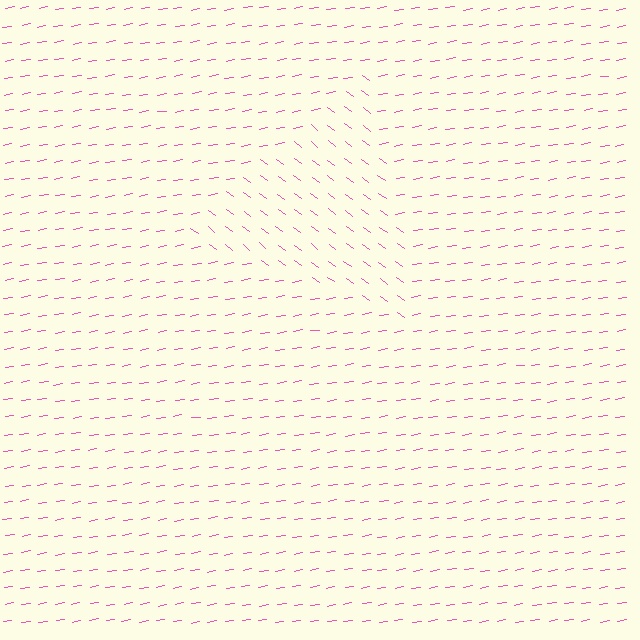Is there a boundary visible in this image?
Yes, there is a texture boundary formed by a change in line orientation.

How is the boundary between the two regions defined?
The boundary is defined purely by a change in line orientation (approximately 45 degrees difference). All lines are the same color and thickness.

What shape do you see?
I see a triangle.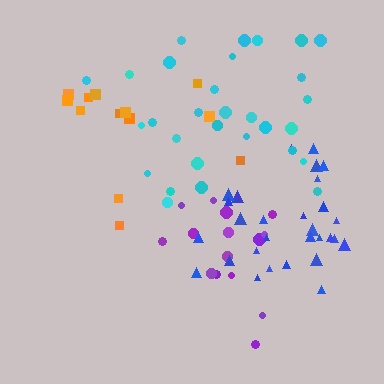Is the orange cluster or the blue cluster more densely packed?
Blue.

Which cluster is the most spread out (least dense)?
Orange.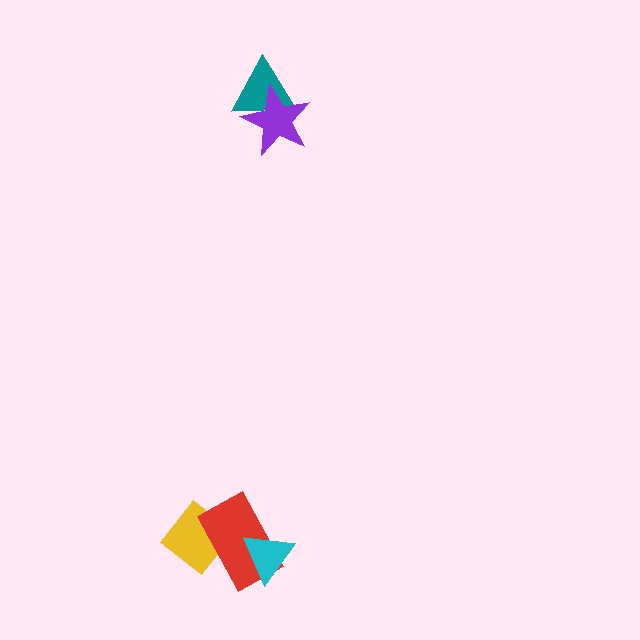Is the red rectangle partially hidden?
Yes, it is partially covered by another shape.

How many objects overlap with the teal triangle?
1 object overlaps with the teal triangle.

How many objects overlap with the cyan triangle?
1 object overlaps with the cyan triangle.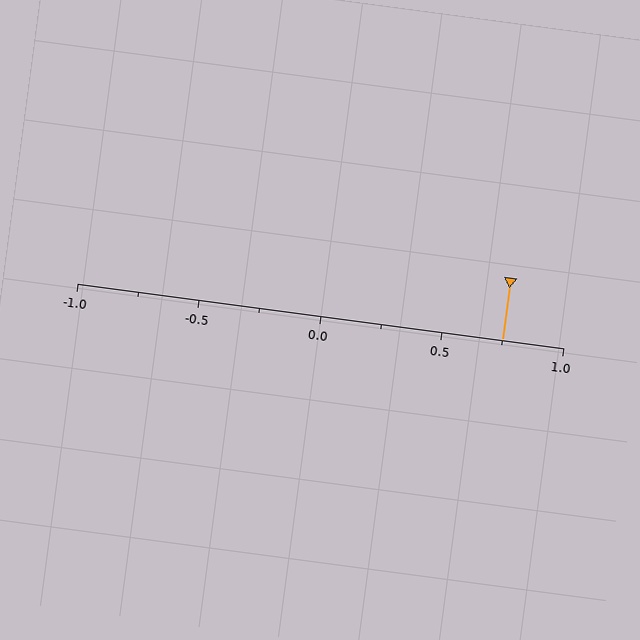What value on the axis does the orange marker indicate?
The marker indicates approximately 0.75.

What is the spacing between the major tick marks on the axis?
The major ticks are spaced 0.5 apart.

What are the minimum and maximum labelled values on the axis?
The axis runs from -1.0 to 1.0.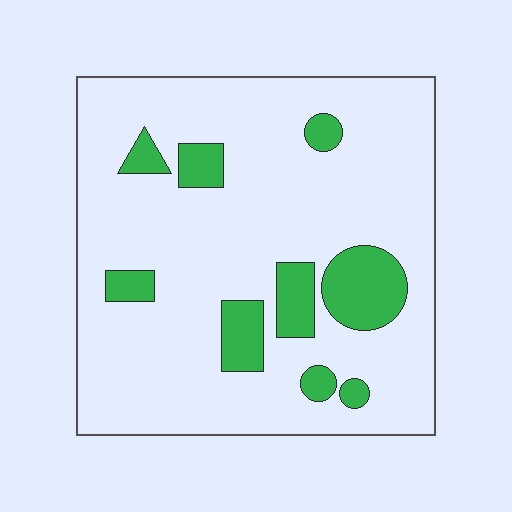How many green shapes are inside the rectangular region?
9.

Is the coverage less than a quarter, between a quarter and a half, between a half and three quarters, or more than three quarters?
Less than a quarter.